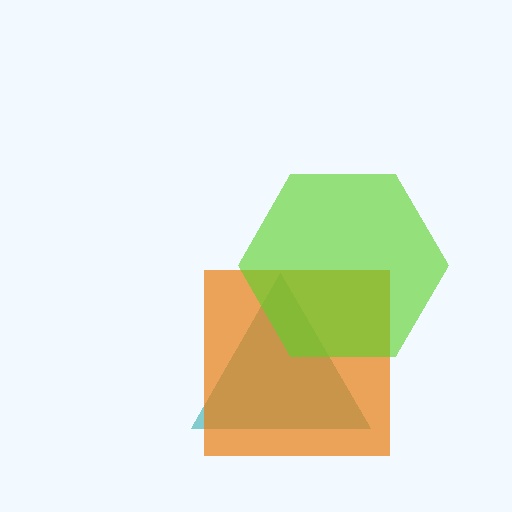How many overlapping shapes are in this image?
There are 3 overlapping shapes in the image.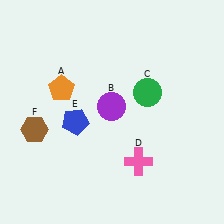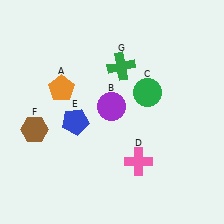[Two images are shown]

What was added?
A green cross (G) was added in Image 2.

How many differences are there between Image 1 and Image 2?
There is 1 difference between the two images.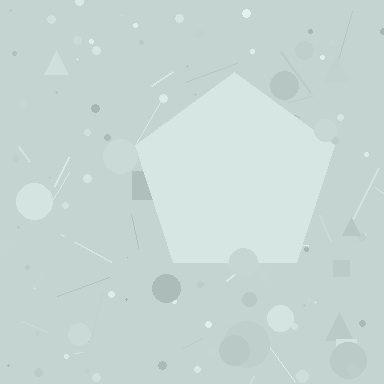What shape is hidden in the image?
A pentagon is hidden in the image.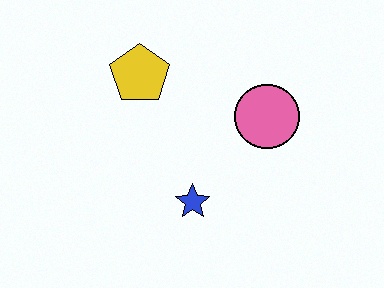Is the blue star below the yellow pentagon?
Yes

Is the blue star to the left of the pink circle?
Yes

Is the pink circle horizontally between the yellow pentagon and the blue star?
No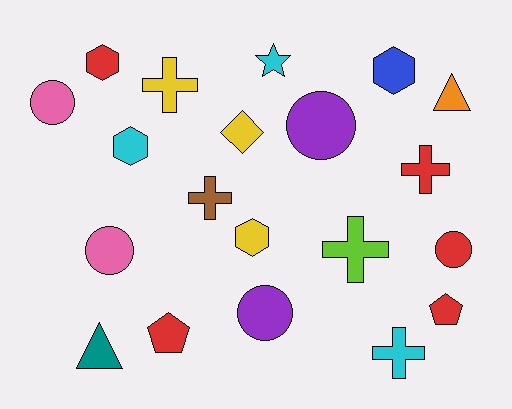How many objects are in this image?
There are 20 objects.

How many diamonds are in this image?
There is 1 diamond.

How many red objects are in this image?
There are 5 red objects.